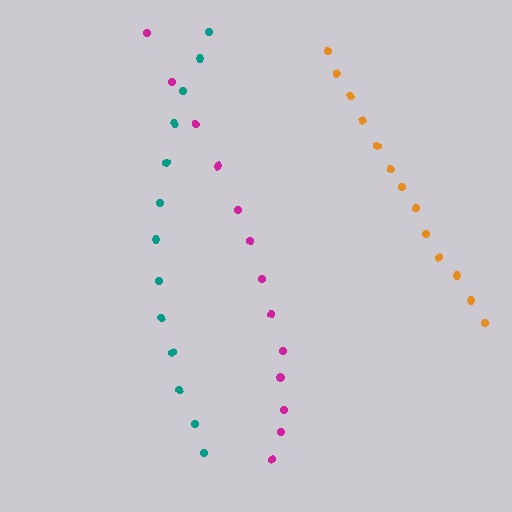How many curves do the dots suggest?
There are 3 distinct paths.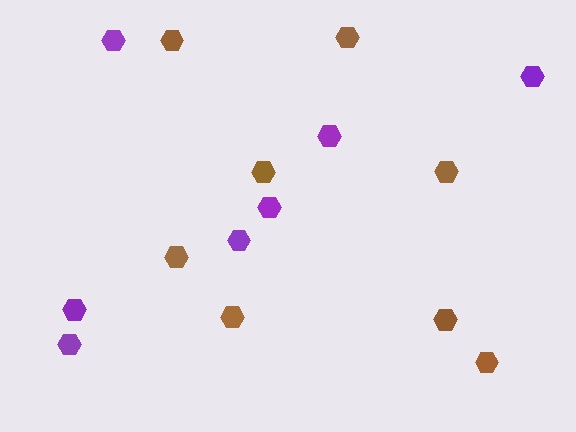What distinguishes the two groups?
There are 2 groups: one group of brown hexagons (8) and one group of purple hexagons (7).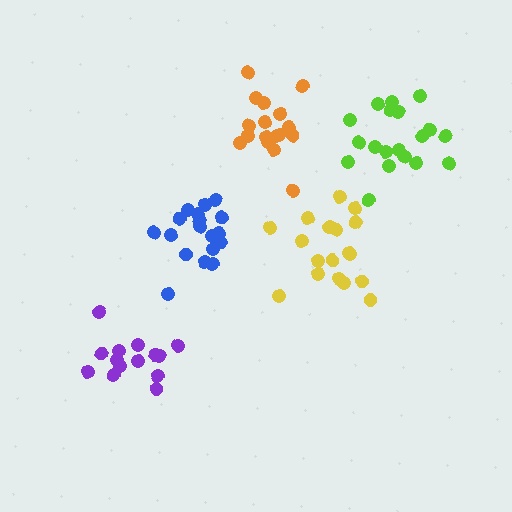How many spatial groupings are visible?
There are 5 spatial groupings.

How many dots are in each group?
Group 1: 18 dots, Group 2: 14 dots, Group 3: 19 dots, Group 4: 18 dots, Group 5: 17 dots (86 total).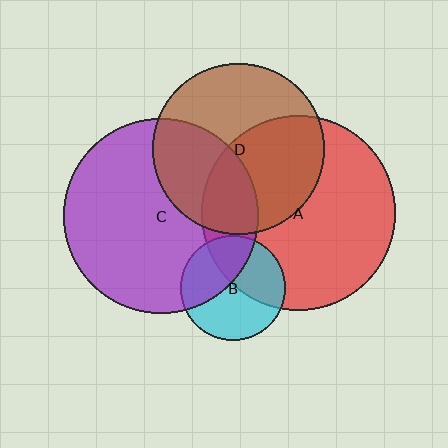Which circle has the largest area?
Circle C (purple).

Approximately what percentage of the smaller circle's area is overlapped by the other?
Approximately 45%.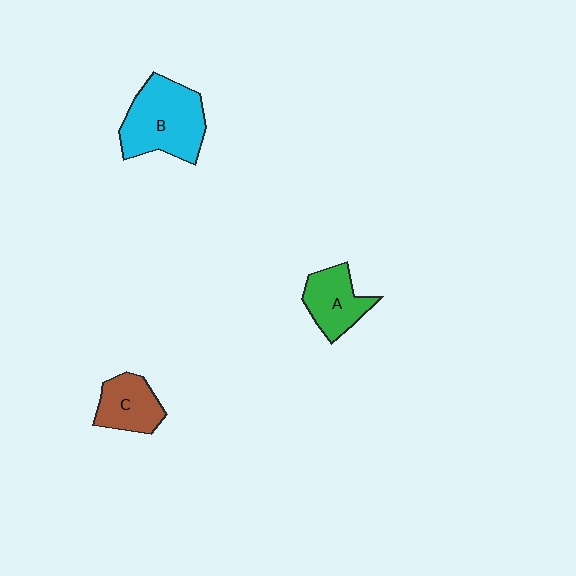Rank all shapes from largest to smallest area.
From largest to smallest: B (cyan), A (green), C (brown).